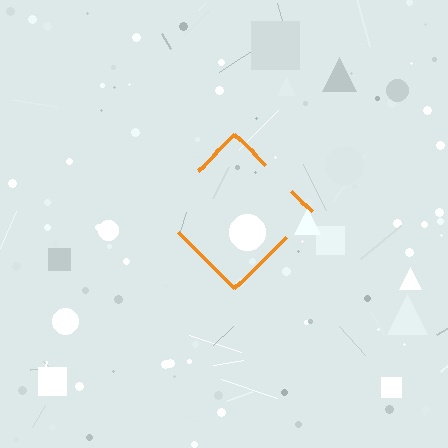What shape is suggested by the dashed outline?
The dashed outline suggests a diamond.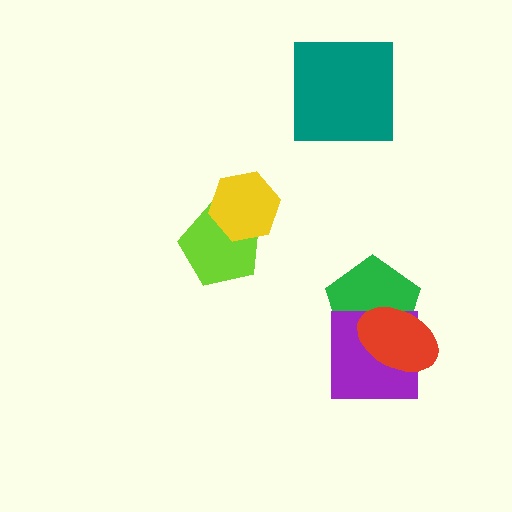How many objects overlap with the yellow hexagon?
1 object overlaps with the yellow hexagon.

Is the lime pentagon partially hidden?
Yes, it is partially covered by another shape.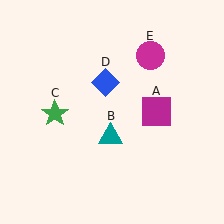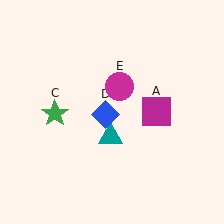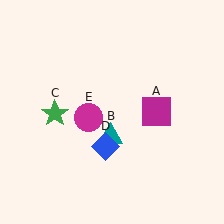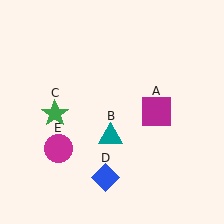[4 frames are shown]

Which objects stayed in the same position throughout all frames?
Magenta square (object A) and teal triangle (object B) and green star (object C) remained stationary.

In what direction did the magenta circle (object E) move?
The magenta circle (object E) moved down and to the left.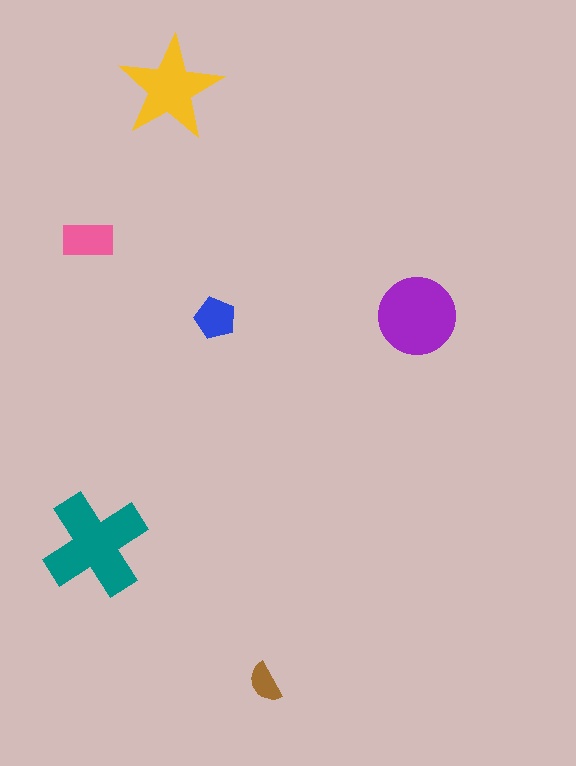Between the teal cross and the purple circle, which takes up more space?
The teal cross.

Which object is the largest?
The teal cross.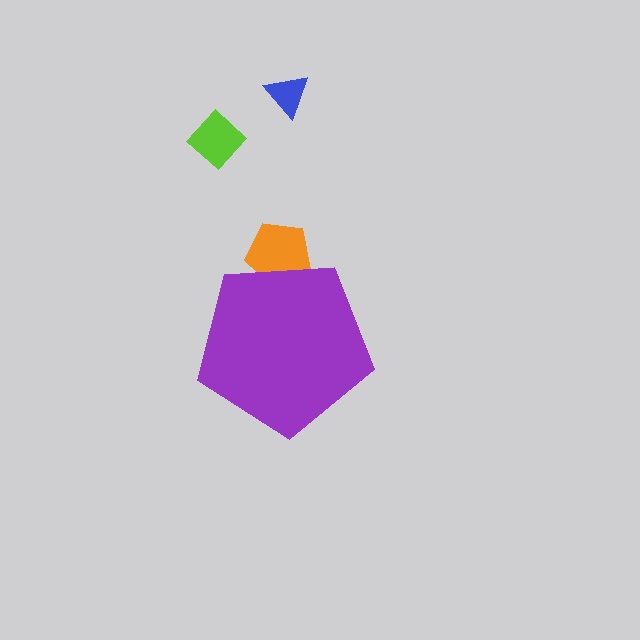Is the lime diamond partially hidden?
No, the lime diamond is fully visible.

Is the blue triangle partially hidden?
No, the blue triangle is fully visible.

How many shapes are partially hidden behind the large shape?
1 shape is partially hidden.